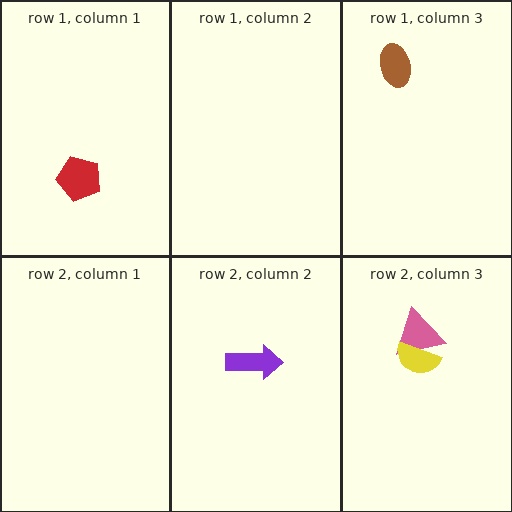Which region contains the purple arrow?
The row 2, column 2 region.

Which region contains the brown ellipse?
The row 1, column 3 region.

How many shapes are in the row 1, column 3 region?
1.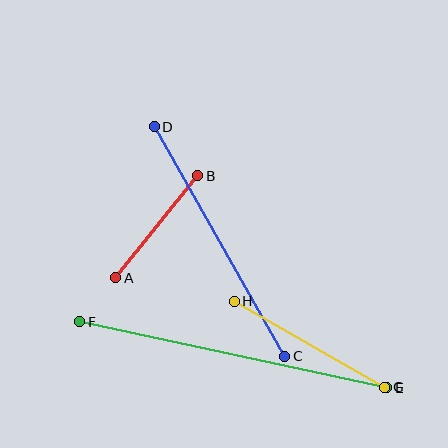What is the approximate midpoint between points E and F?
The midpoint is at approximately (233, 355) pixels.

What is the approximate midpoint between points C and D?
The midpoint is at approximately (219, 242) pixels.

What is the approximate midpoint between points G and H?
The midpoint is at approximately (309, 344) pixels.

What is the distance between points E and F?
The distance is approximately 314 pixels.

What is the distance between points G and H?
The distance is approximately 173 pixels.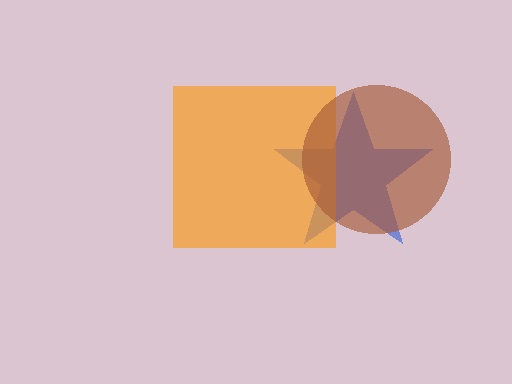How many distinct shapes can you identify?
There are 3 distinct shapes: a blue star, an orange square, a brown circle.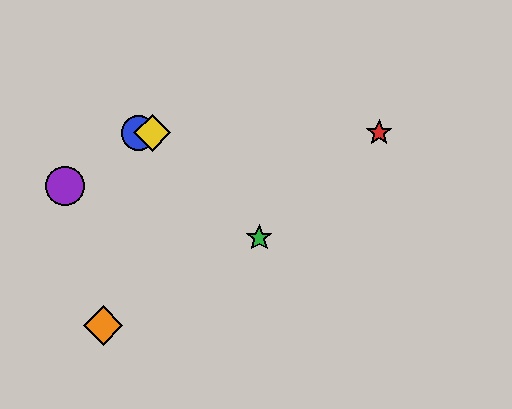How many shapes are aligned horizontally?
3 shapes (the red star, the blue circle, the yellow diamond) are aligned horizontally.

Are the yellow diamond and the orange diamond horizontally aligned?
No, the yellow diamond is at y≈133 and the orange diamond is at y≈326.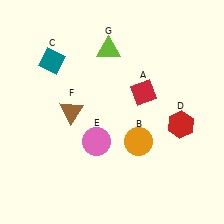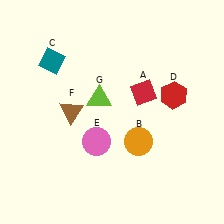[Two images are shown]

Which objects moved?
The objects that moved are: the red hexagon (D), the lime triangle (G).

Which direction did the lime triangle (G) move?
The lime triangle (G) moved down.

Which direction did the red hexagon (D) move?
The red hexagon (D) moved up.